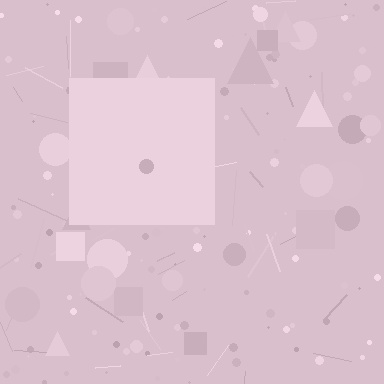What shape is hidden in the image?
A square is hidden in the image.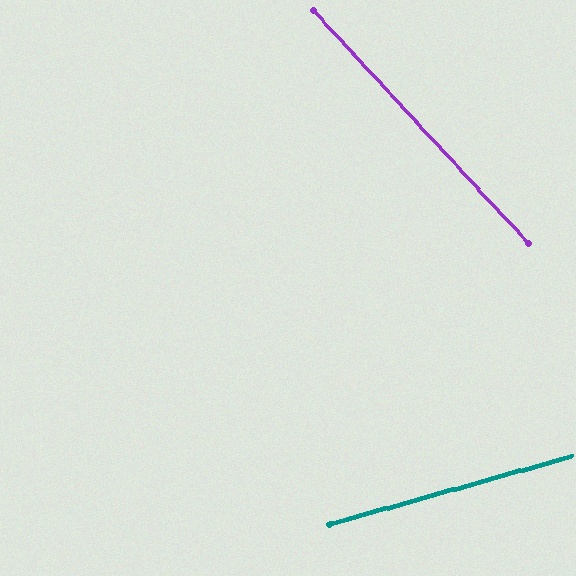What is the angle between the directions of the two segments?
Approximately 63 degrees.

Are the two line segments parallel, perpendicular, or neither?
Neither parallel nor perpendicular — they differ by about 63°.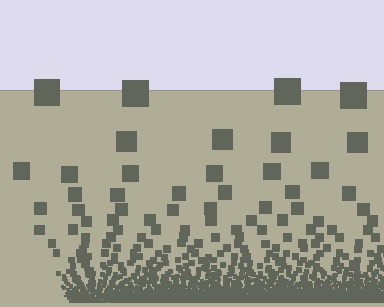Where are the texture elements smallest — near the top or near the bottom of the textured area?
Near the bottom.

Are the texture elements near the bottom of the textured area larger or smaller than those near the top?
Smaller. The gradient is inverted — elements near the bottom are smaller and denser.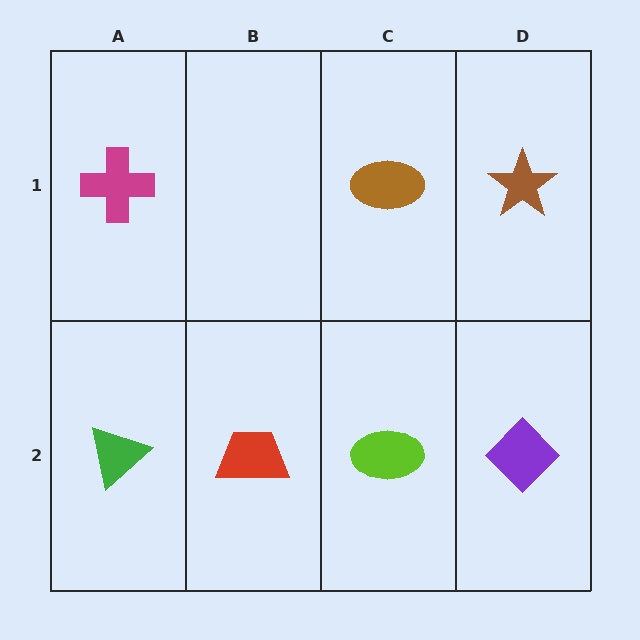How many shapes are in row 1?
3 shapes.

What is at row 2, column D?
A purple diamond.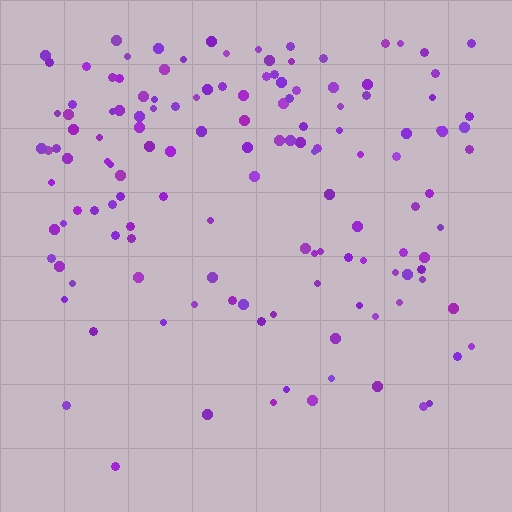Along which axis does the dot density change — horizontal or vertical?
Vertical.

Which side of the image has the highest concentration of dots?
The top.